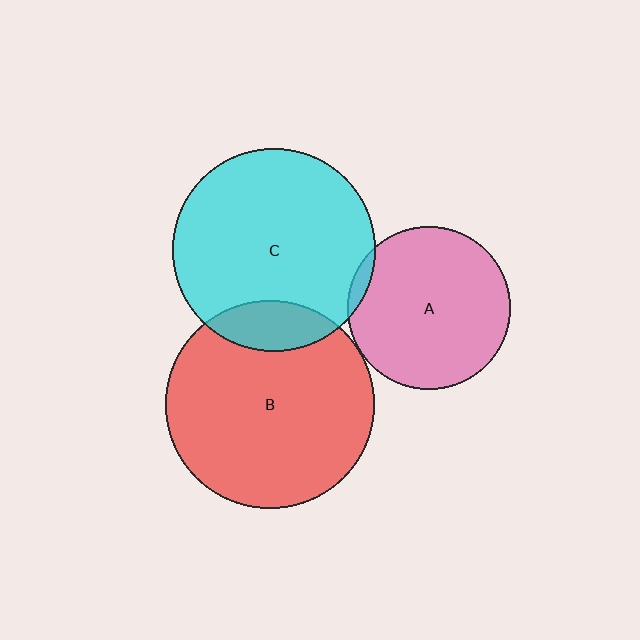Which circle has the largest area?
Circle B (red).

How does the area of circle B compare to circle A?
Approximately 1.6 times.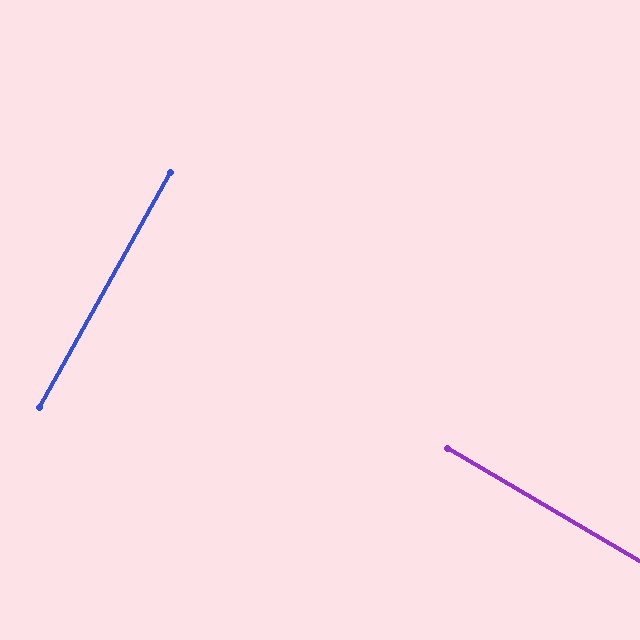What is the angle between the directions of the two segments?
Approximately 89 degrees.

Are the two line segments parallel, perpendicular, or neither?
Perpendicular — they meet at approximately 89°.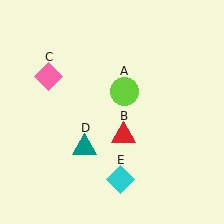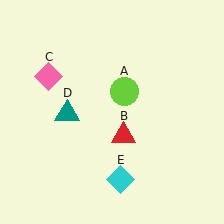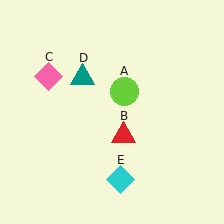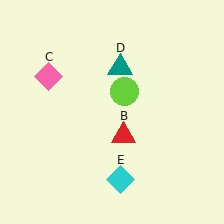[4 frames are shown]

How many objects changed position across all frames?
1 object changed position: teal triangle (object D).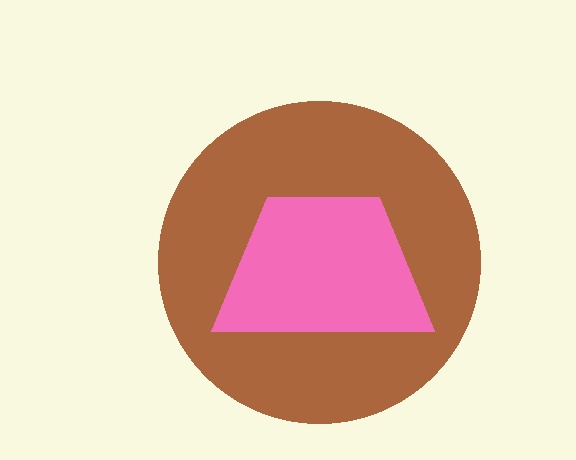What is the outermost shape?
The brown circle.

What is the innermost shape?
The pink trapezoid.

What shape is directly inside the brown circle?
The pink trapezoid.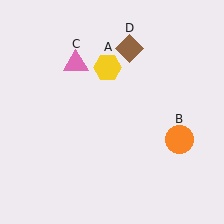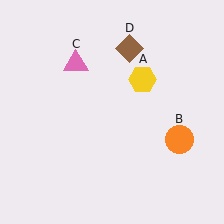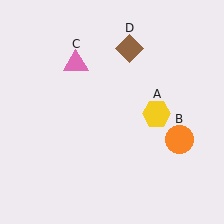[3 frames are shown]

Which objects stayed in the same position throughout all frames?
Orange circle (object B) and pink triangle (object C) and brown diamond (object D) remained stationary.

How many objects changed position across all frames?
1 object changed position: yellow hexagon (object A).